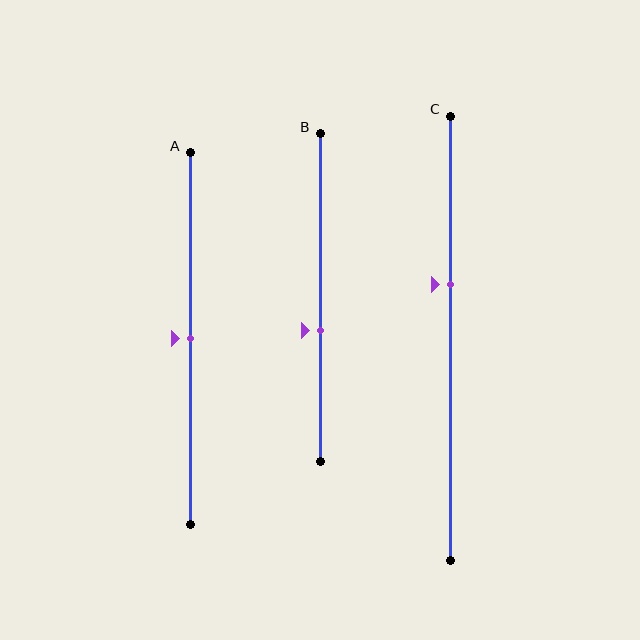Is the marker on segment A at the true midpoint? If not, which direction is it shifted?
Yes, the marker on segment A is at the true midpoint.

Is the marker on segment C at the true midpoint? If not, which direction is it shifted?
No, the marker on segment C is shifted upward by about 12% of the segment length.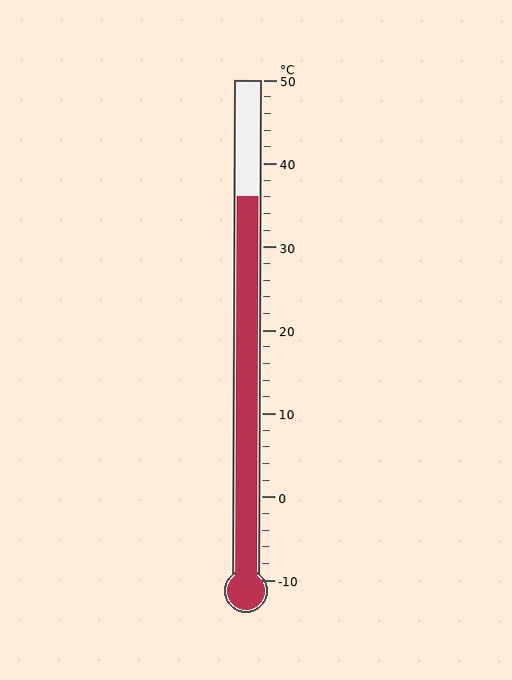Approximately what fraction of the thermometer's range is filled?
The thermometer is filled to approximately 75% of its range.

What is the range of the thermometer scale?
The thermometer scale ranges from -10°C to 50°C.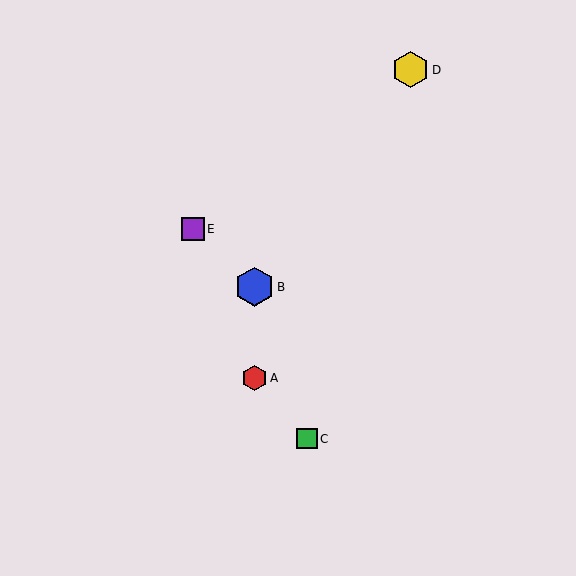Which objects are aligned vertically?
Objects A, B are aligned vertically.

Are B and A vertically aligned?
Yes, both are at x≈255.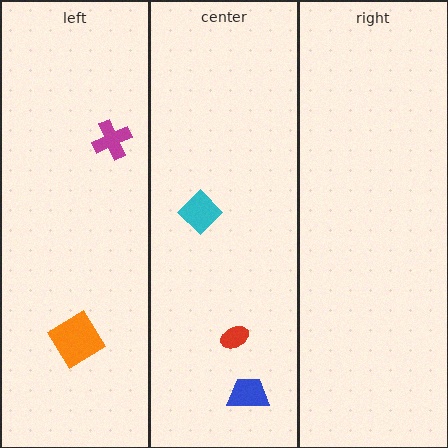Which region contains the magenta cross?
The left region.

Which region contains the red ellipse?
The center region.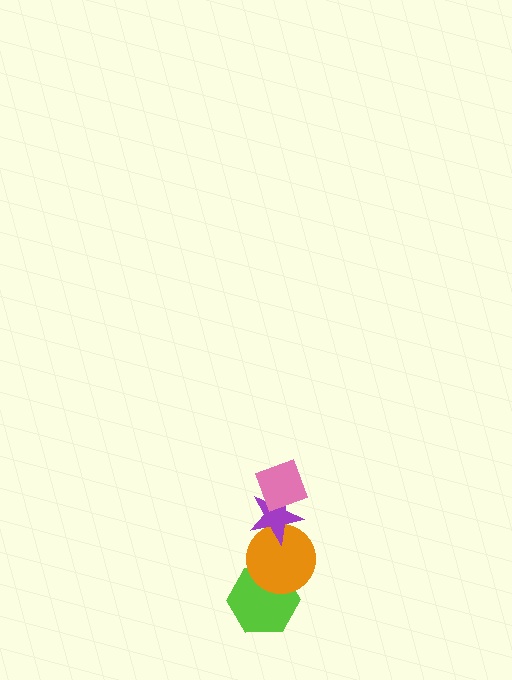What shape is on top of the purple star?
The pink diamond is on top of the purple star.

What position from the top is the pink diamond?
The pink diamond is 1st from the top.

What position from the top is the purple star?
The purple star is 2nd from the top.